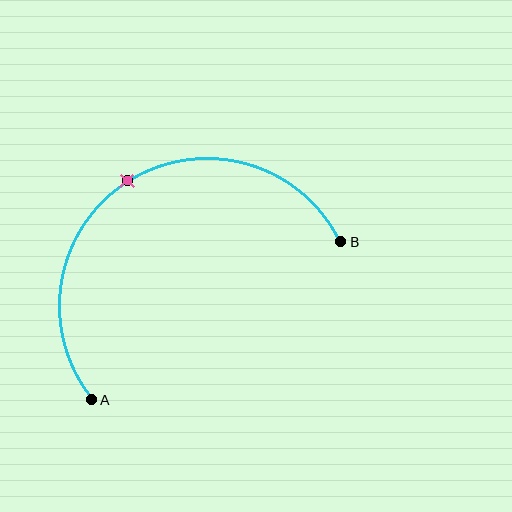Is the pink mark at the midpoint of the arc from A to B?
Yes. The pink mark lies on the arc at equal arc-length from both A and B — it is the arc midpoint.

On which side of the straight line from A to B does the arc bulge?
The arc bulges above the straight line connecting A and B.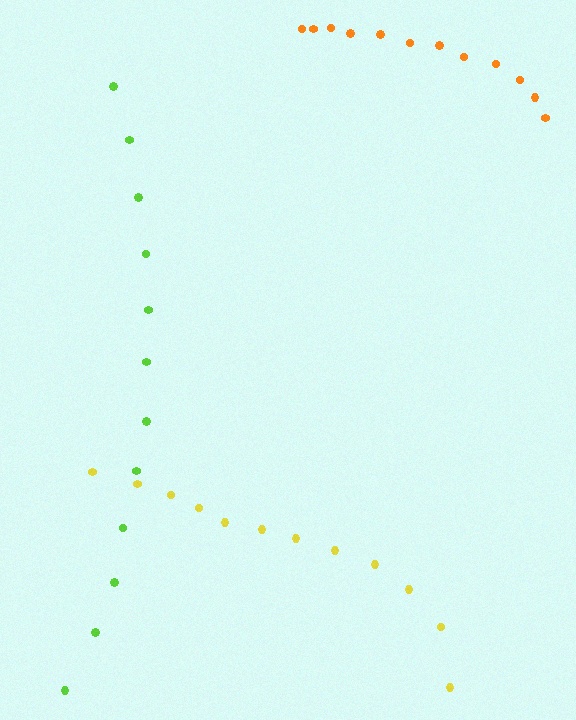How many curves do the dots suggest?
There are 3 distinct paths.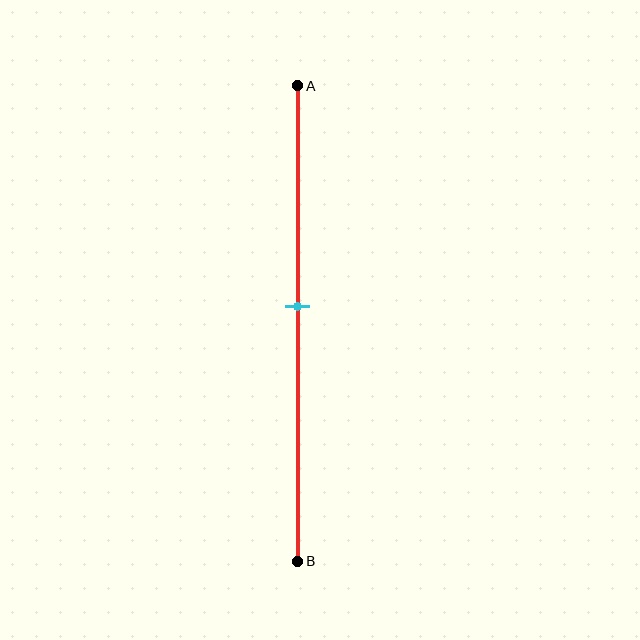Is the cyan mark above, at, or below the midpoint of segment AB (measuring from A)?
The cyan mark is above the midpoint of segment AB.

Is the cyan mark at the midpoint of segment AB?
No, the mark is at about 45% from A, not at the 50% midpoint.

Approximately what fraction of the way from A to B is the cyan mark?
The cyan mark is approximately 45% of the way from A to B.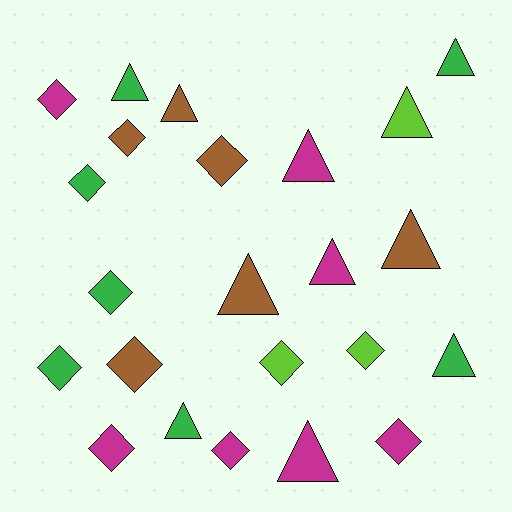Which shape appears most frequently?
Diamond, with 12 objects.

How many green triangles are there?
There are 4 green triangles.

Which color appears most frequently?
Magenta, with 7 objects.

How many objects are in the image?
There are 23 objects.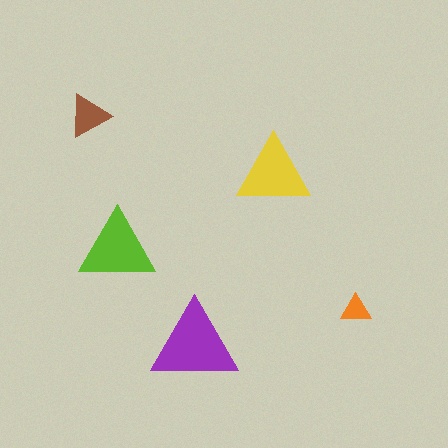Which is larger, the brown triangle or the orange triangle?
The brown one.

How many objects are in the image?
There are 5 objects in the image.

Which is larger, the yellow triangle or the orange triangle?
The yellow one.